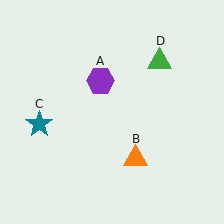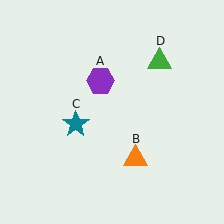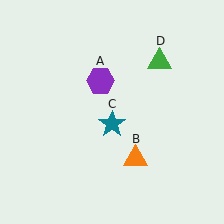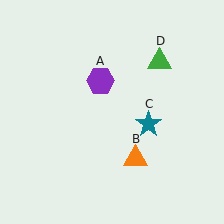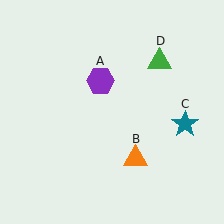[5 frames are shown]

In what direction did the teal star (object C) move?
The teal star (object C) moved right.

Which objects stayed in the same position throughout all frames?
Purple hexagon (object A) and orange triangle (object B) and green triangle (object D) remained stationary.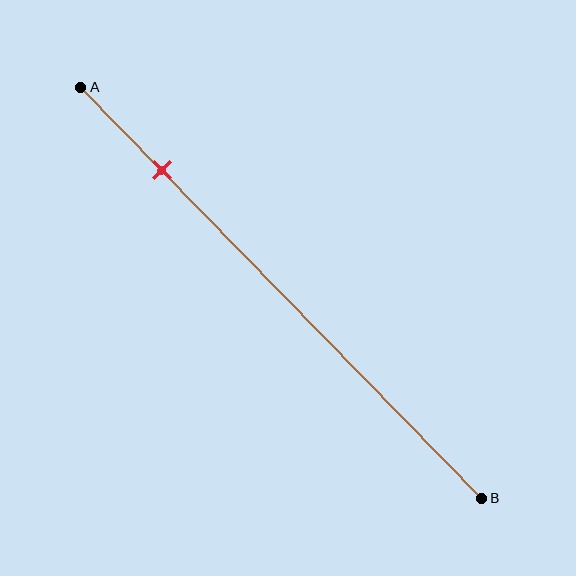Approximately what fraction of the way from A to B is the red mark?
The red mark is approximately 20% of the way from A to B.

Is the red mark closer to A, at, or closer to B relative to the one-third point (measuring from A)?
The red mark is closer to point A than the one-third point of segment AB.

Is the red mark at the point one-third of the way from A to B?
No, the mark is at about 20% from A, not at the 33% one-third point.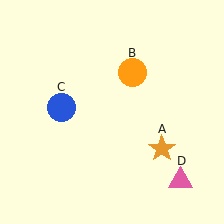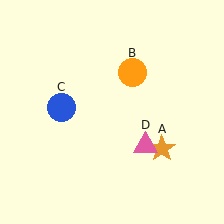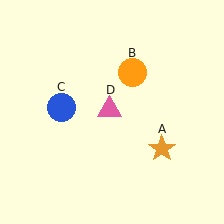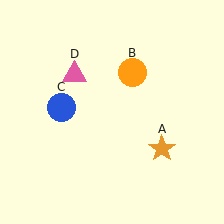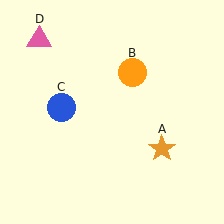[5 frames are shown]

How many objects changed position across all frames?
1 object changed position: pink triangle (object D).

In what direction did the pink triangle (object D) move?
The pink triangle (object D) moved up and to the left.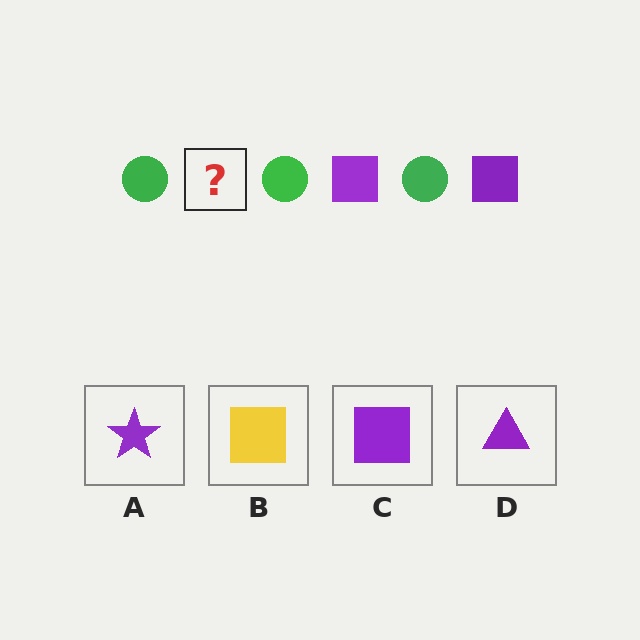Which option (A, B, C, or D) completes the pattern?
C.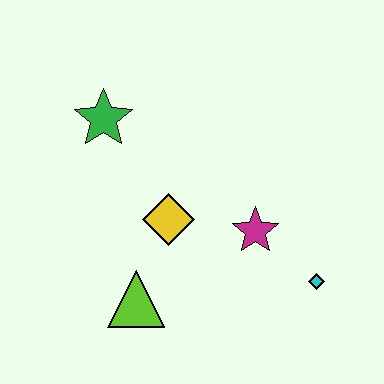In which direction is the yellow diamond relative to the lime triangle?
The yellow diamond is above the lime triangle.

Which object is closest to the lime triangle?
The yellow diamond is closest to the lime triangle.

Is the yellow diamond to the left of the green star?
No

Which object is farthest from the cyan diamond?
The green star is farthest from the cyan diamond.